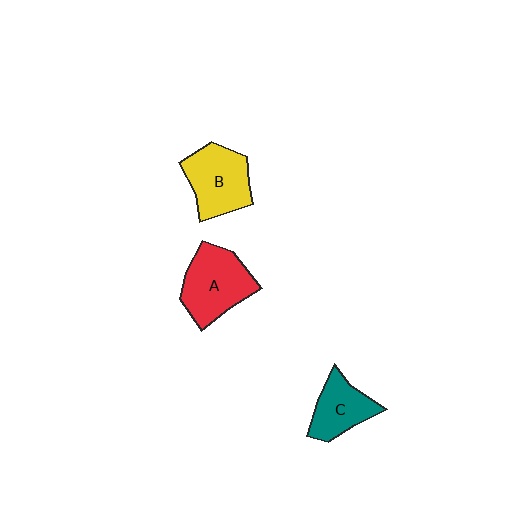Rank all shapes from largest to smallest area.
From largest to smallest: A (red), B (yellow), C (teal).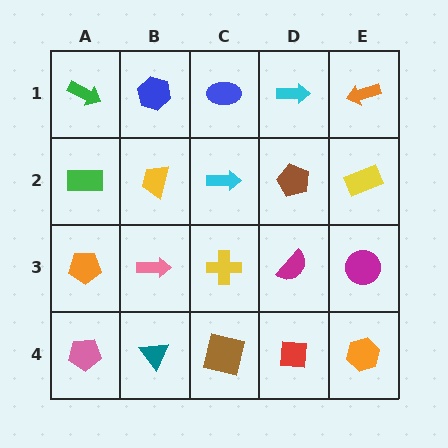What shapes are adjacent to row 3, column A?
A green rectangle (row 2, column A), a pink pentagon (row 4, column A), a pink arrow (row 3, column B).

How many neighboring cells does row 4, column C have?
3.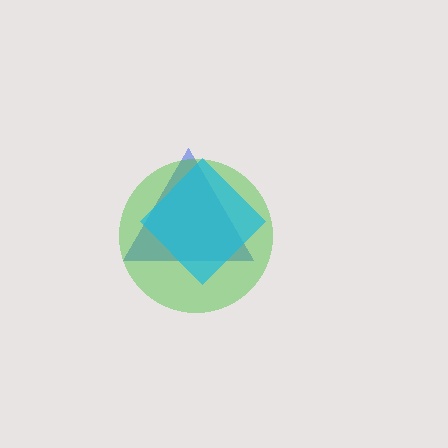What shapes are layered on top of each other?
The layered shapes are: a blue triangle, a green circle, a cyan diamond.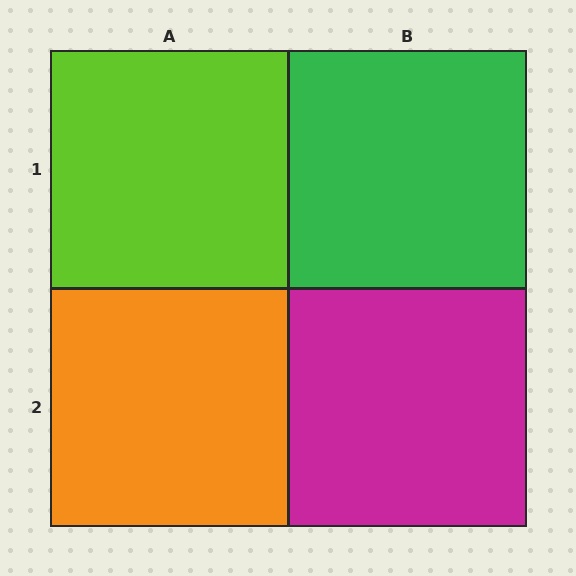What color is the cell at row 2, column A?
Orange.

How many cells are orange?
1 cell is orange.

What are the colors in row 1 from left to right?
Lime, green.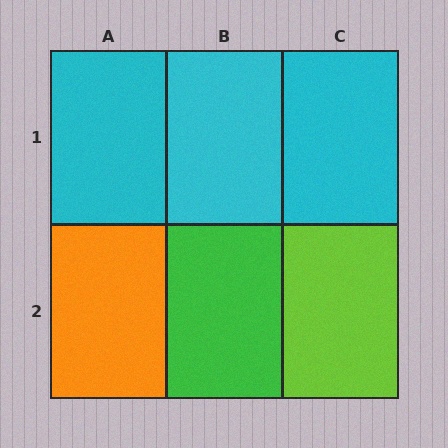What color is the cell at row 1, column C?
Cyan.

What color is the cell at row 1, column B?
Cyan.